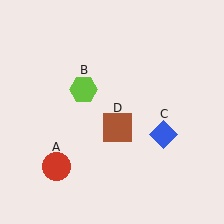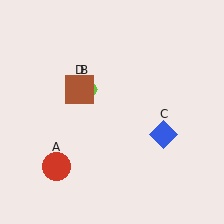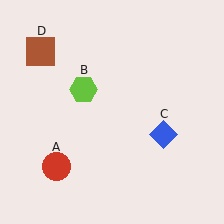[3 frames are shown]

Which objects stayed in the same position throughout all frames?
Red circle (object A) and lime hexagon (object B) and blue diamond (object C) remained stationary.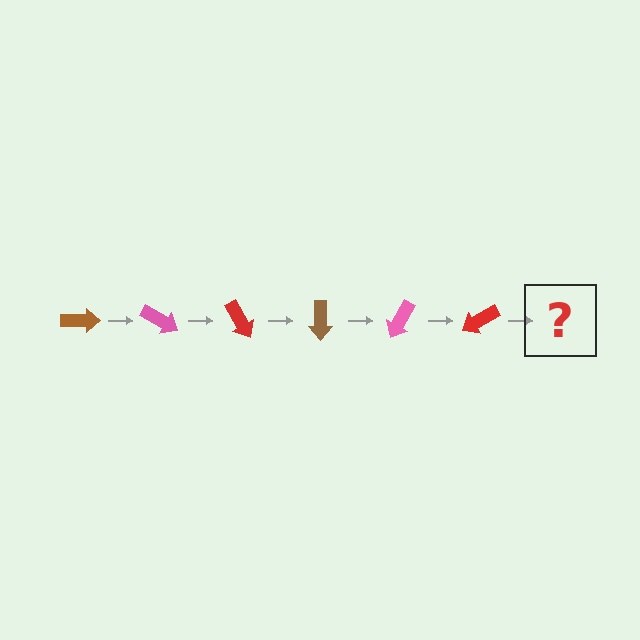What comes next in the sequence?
The next element should be a brown arrow, rotated 180 degrees from the start.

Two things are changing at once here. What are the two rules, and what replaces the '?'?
The two rules are that it rotates 30 degrees each step and the color cycles through brown, pink, and red. The '?' should be a brown arrow, rotated 180 degrees from the start.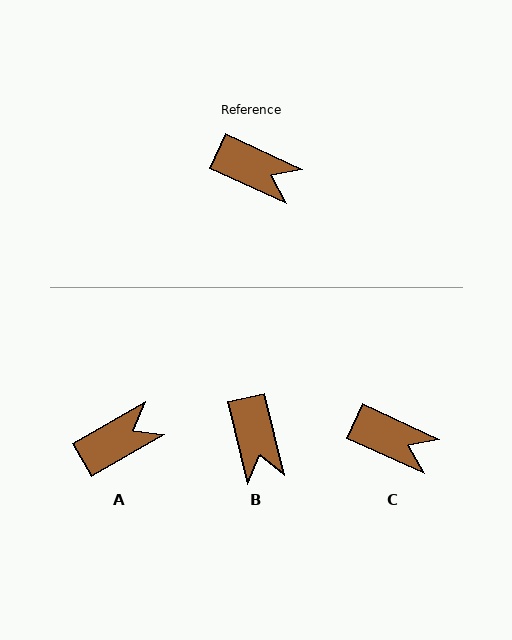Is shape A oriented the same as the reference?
No, it is off by about 54 degrees.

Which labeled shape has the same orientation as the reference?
C.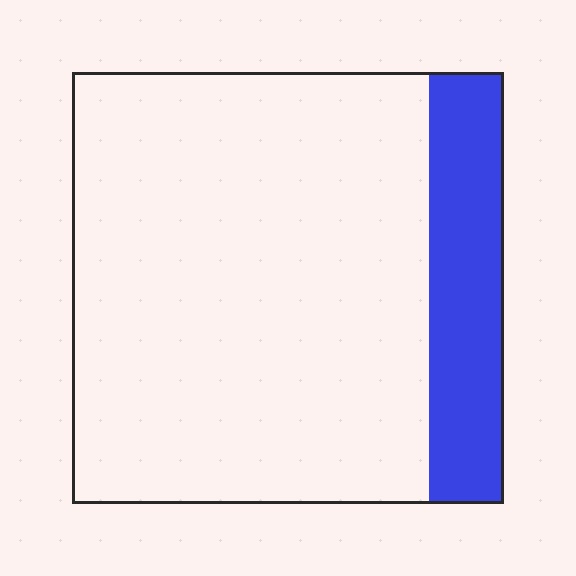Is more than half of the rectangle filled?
No.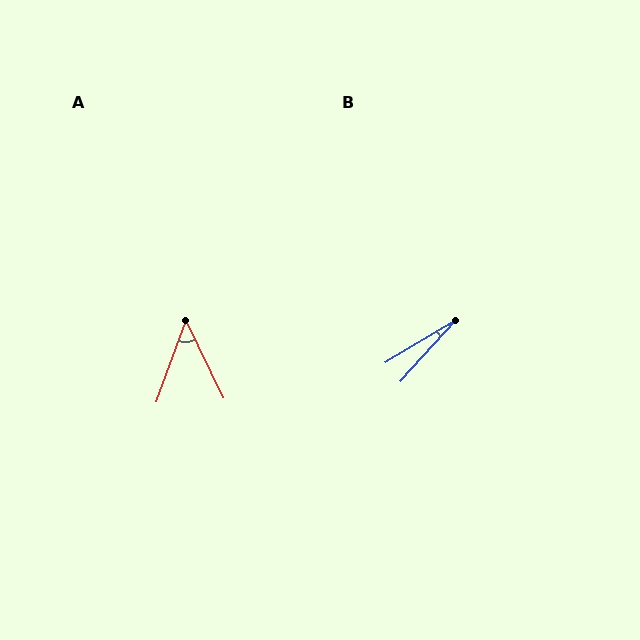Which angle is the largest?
A, at approximately 46 degrees.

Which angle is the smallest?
B, at approximately 17 degrees.